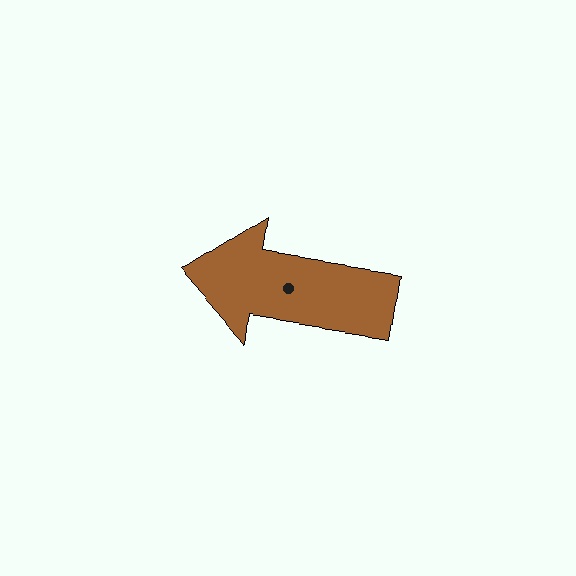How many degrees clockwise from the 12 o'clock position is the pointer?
Approximately 278 degrees.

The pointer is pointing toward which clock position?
Roughly 9 o'clock.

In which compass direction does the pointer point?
West.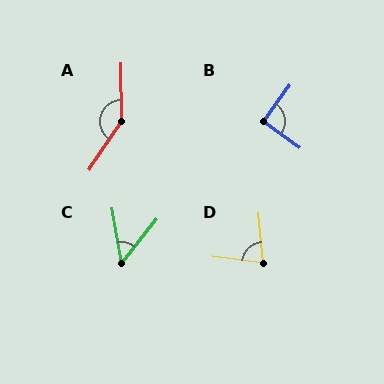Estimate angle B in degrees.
Approximately 90 degrees.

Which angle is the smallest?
C, at approximately 49 degrees.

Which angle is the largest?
A, at approximately 146 degrees.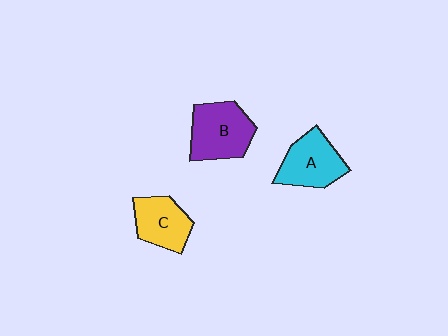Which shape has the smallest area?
Shape C (yellow).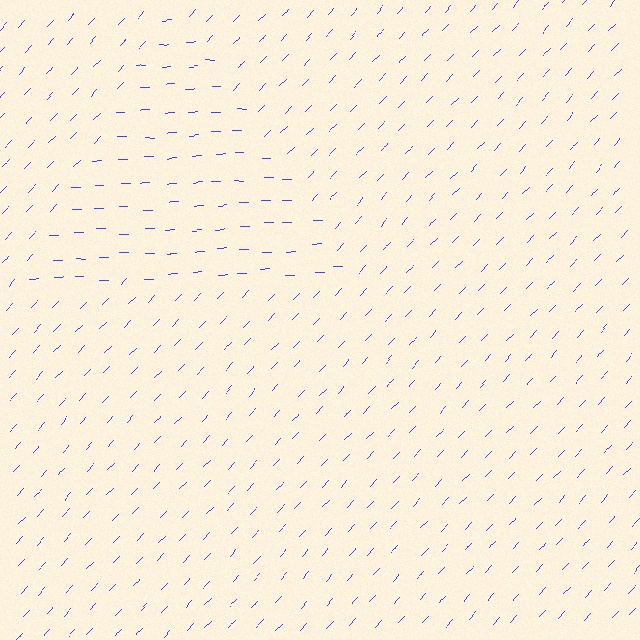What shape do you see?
I see a triangle.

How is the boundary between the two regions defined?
The boundary is defined purely by a change in line orientation (approximately 45 degrees difference). All lines are the same color and thickness.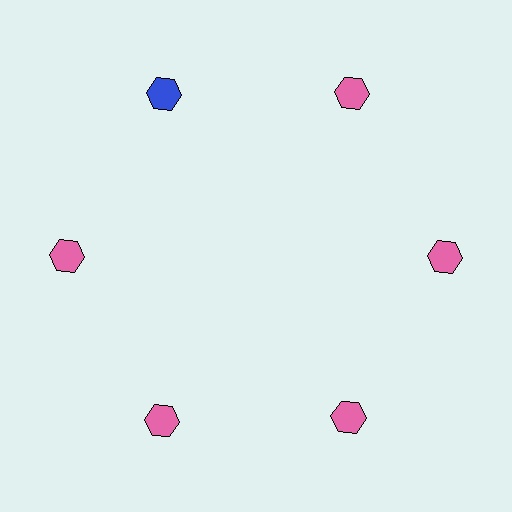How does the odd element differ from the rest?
It has a different color: blue instead of pink.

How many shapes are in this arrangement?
There are 6 shapes arranged in a ring pattern.